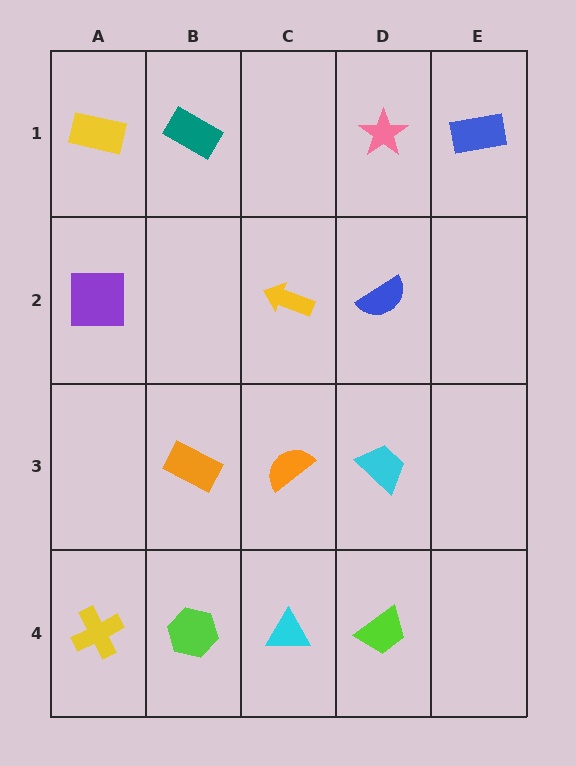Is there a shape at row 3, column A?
No, that cell is empty.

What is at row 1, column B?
A teal rectangle.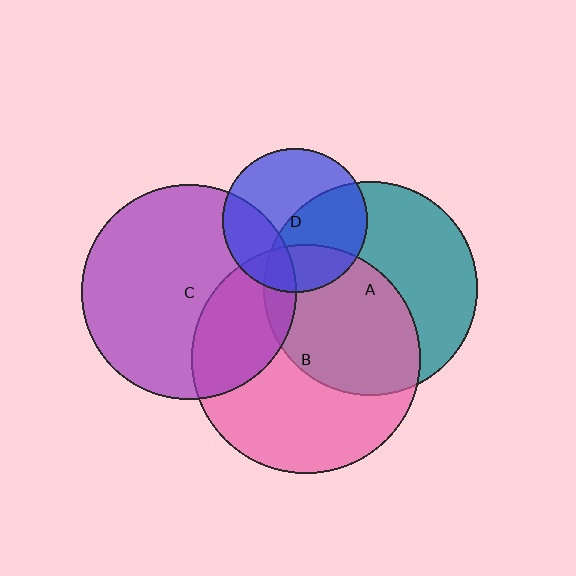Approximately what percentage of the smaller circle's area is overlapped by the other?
Approximately 30%.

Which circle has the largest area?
Circle B (pink).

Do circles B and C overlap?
Yes.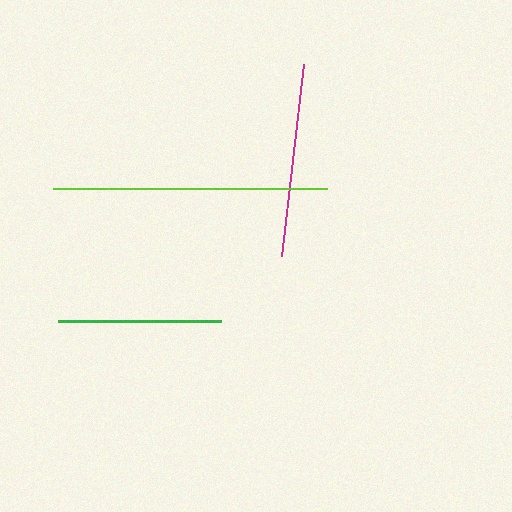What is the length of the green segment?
The green segment is approximately 164 pixels long.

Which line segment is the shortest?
The green line is the shortest at approximately 164 pixels.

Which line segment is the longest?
The lime line is the longest at approximately 274 pixels.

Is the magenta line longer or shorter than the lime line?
The lime line is longer than the magenta line.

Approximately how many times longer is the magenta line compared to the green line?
The magenta line is approximately 1.2 times the length of the green line.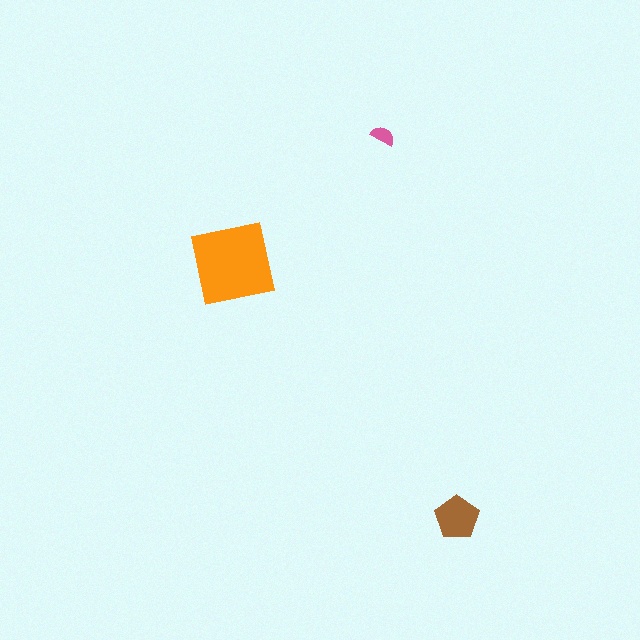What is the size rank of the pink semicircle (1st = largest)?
3rd.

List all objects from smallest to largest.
The pink semicircle, the brown pentagon, the orange square.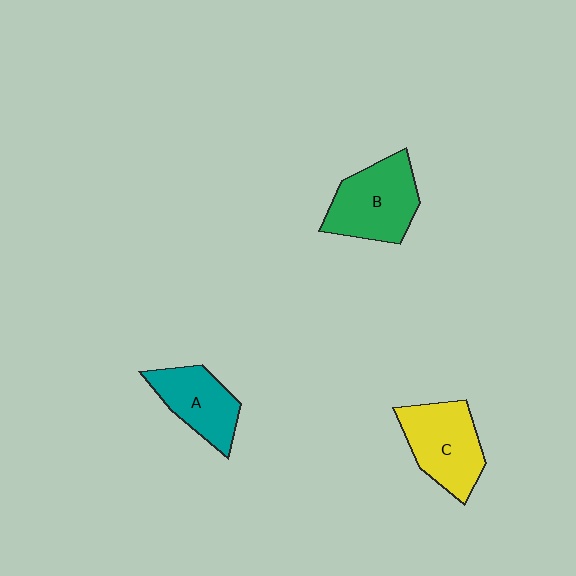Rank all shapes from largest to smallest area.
From largest to smallest: B (green), C (yellow), A (teal).